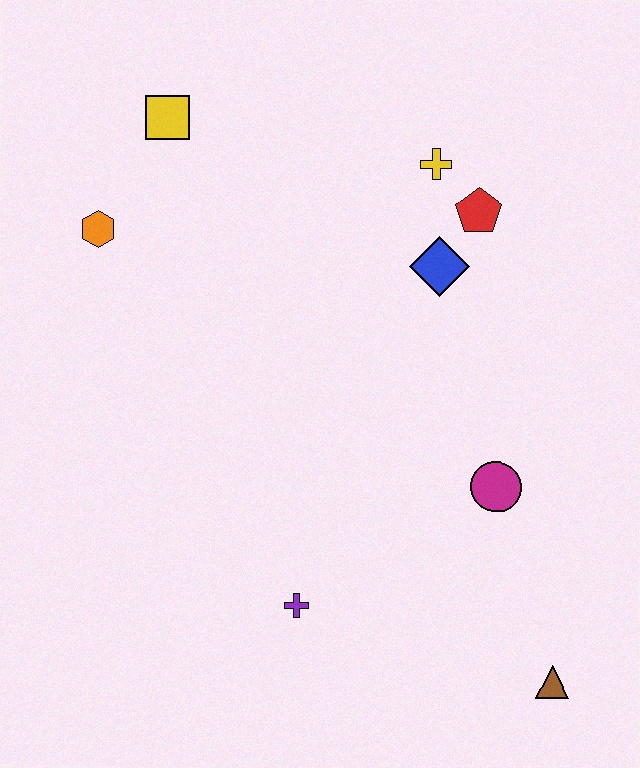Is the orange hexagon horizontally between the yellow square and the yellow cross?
No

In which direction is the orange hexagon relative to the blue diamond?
The orange hexagon is to the left of the blue diamond.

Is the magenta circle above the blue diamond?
No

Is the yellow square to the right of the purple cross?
No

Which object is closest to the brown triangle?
The magenta circle is closest to the brown triangle.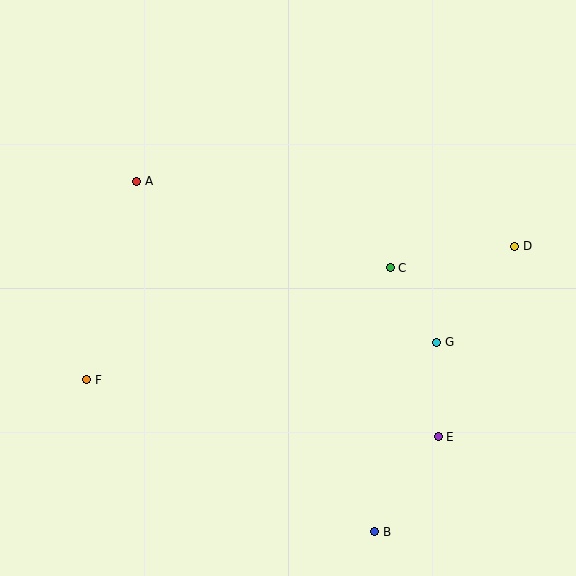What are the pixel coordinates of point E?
Point E is at (438, 437).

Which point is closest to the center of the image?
Point C at (390, 268) is closest to the center.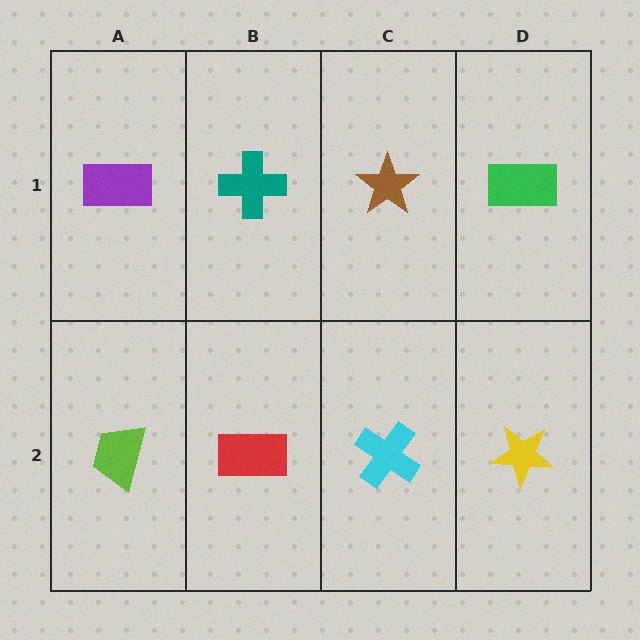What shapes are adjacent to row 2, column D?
A green rectangle (row 1, column D), a cyan cross (row 2, column C).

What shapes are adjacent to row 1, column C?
A cyan cross (row 2, column C), a teal cross (row 1, column B), a green rectangle (row 1, column D).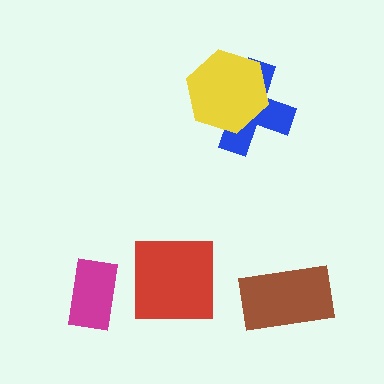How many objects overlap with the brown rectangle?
0 objects overlap with the brown rectangle.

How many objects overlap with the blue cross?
1 object overlaps with the blue cross.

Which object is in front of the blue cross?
The yellow hexagon is in front of the blue cross.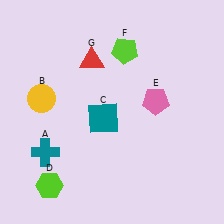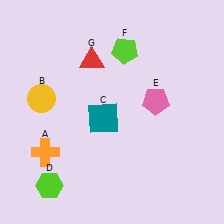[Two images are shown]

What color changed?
The cross (A) changed from teal in Image 1 to orange in Image 2.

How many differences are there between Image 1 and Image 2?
There is 1 difference between the two images.